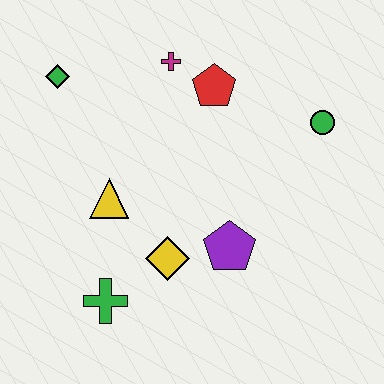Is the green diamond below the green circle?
No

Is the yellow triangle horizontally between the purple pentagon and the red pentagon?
No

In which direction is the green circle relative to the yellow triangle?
The green circle is to the right of the yellow triangle.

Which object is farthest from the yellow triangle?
The green circle is farthest from the yellow triangle.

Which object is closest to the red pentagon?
The magenta cross is closest to the red pentagon.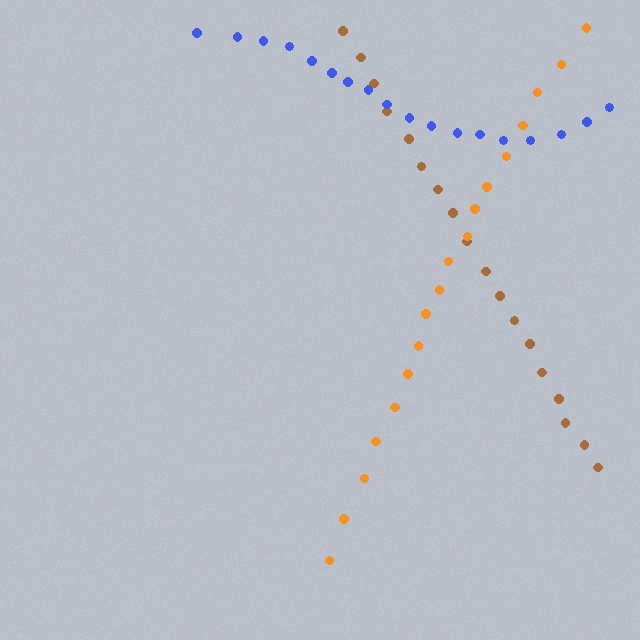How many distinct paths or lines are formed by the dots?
There are 3 distinct paths.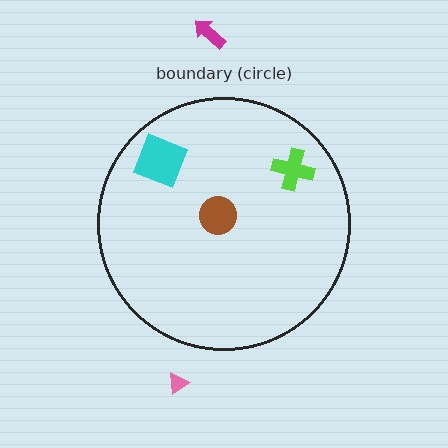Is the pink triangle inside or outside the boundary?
Outside.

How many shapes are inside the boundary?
3 inside, 2 outside.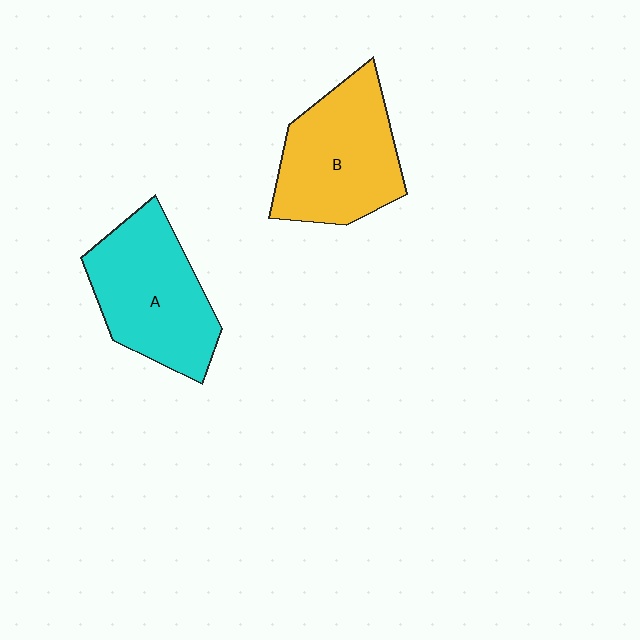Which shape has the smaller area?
Shape B (yellow).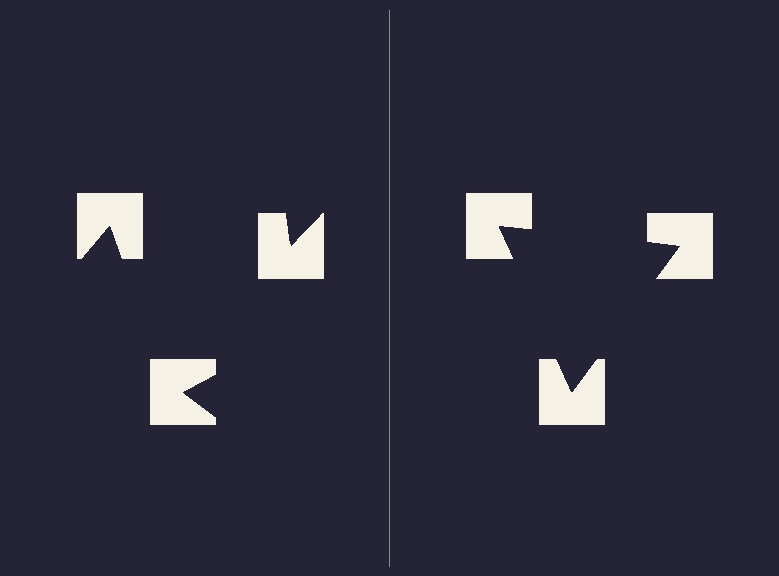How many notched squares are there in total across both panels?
6 — 3 on each side.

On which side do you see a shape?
An illusory triangle appears on the right side. On the left side the wedge cuts are rotated, so no coherent shape forms.